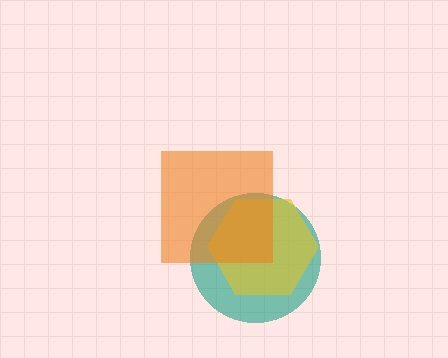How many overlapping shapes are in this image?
There are 3 overlapping shapes in the image.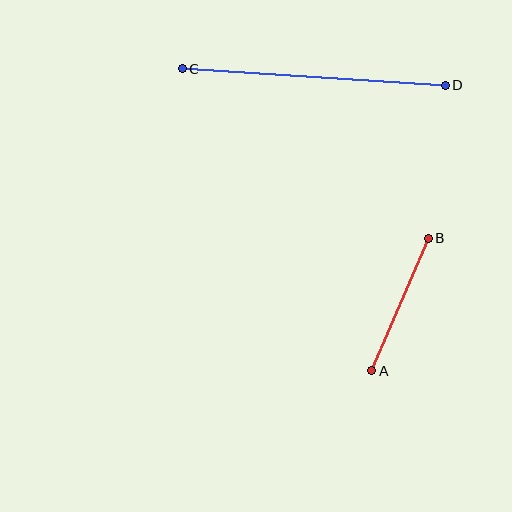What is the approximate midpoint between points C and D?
The midpoint is at approximately (314, 77) pixels.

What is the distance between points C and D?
The distance is approximately 263 pixels.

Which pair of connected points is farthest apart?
Points C and D are farthest apart.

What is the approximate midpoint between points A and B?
The midpoint is at approximately (400, 304) pixels.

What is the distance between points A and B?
The distance is approximately 144 pixels.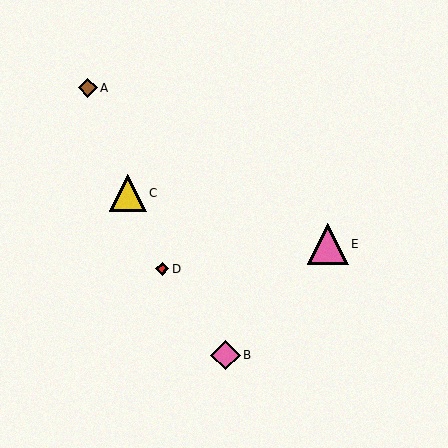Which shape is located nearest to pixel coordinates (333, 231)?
The pink triangle (labeled E) at (328, 244) is nearest to that location.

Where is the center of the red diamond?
The center of the red diamond is at (162, 269).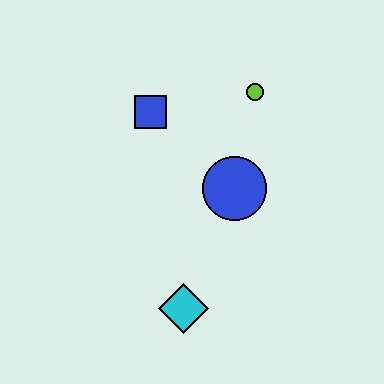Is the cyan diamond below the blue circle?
Yes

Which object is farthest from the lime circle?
The cyan diamond is farthest from the lime circle.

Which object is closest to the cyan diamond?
The blue circle is closest to the cyan diamond.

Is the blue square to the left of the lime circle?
Yes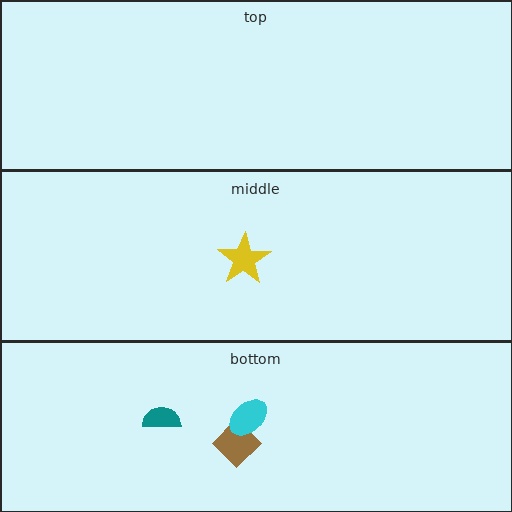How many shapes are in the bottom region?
3.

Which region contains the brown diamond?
The bottom region.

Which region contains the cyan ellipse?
The bottom region.